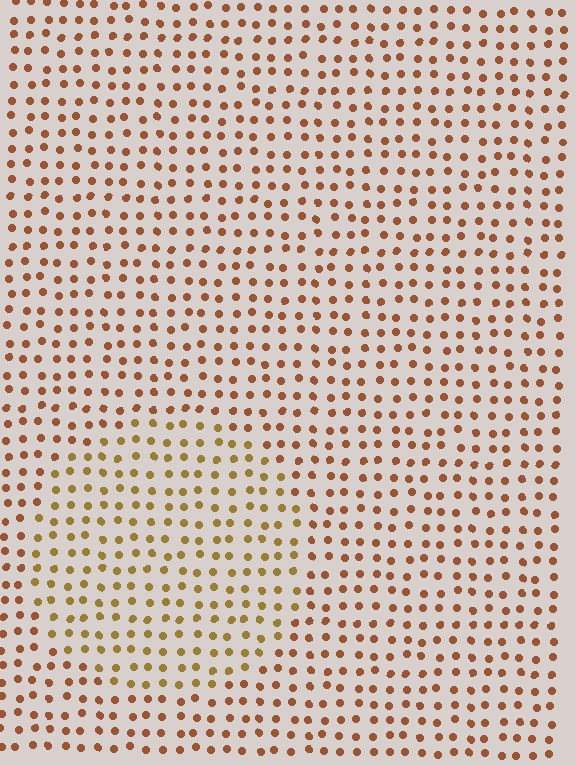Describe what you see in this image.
The image is filled with small brown elements in a uniform arrangement. A circle-shaped region is visible where the elements are tinted to a slightly different hue, forming a subtle color boundary.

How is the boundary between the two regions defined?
The boundary is defined purely by a slight shift in hue (about 25 degrees). Spacing, size, and orientation are identical on both sides.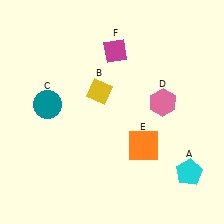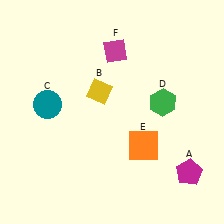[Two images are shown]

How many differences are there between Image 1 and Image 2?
There are 2 differences between the two images.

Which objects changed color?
A changed from cyan to magenta. D changed from pink to green.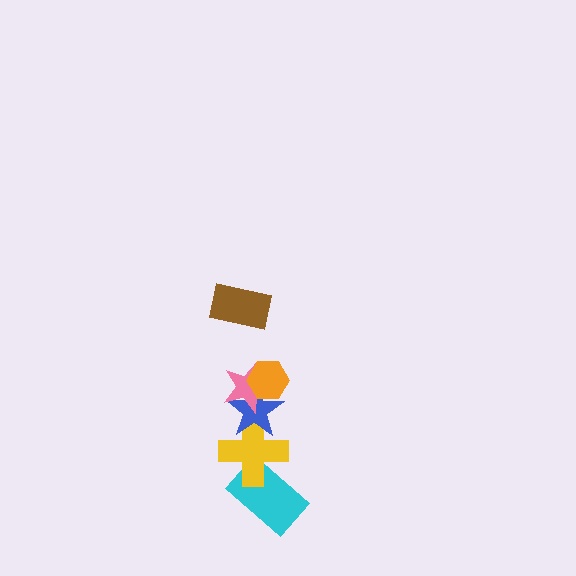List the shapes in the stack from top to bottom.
From top to bottom: the brown rectangle, the orange hexagon, the pink star, the blue star, the yellow cross, the cyan rectangle.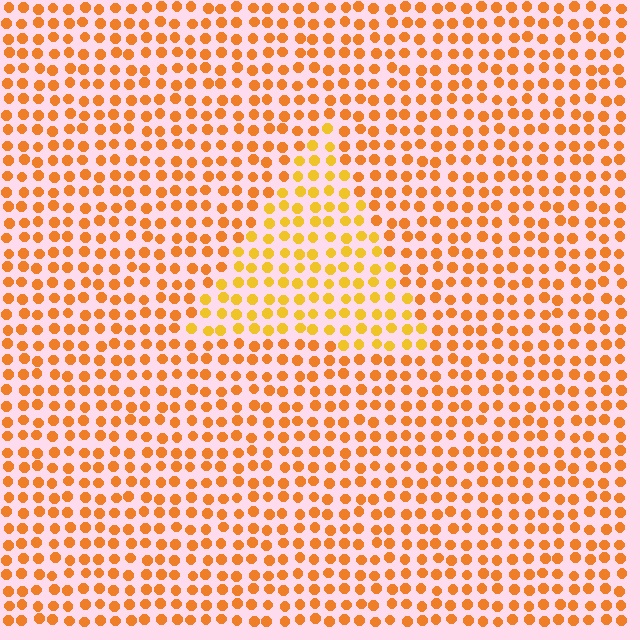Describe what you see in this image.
The image is filled with small orange elements in a uniform arrangement. A triangle-shaped region is visible where the elements are tinted to a slightly different hue, forming a subtle color boundary.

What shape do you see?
I see a triangle.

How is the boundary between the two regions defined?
The boundary is defined purely by a slight shift in hue (about 21 degrees). Spacing, size, and orientation are identical on both sides.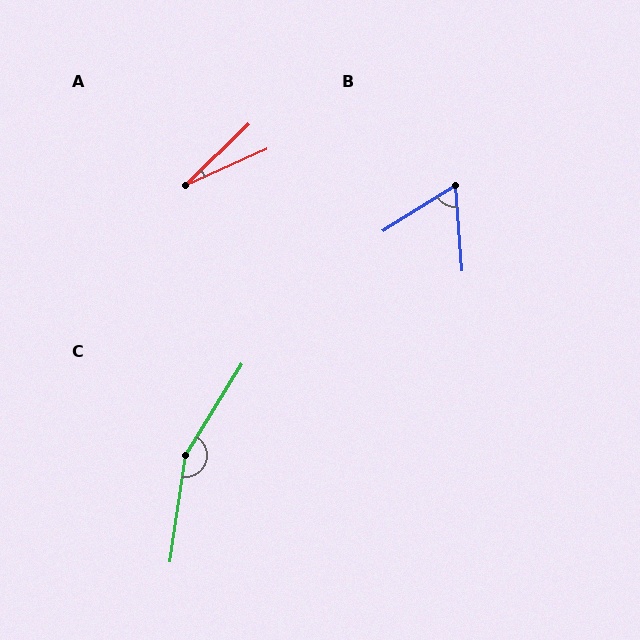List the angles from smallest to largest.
A (20°), B (62°), C (156°).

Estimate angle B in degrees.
Approximately 62 degrees.